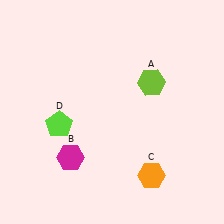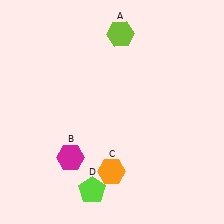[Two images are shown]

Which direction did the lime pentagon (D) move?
The lime pentagon (D) moved down.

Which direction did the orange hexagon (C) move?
The orange hexagon (C) moved left.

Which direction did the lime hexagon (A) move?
The lime hexagon (A) moved up.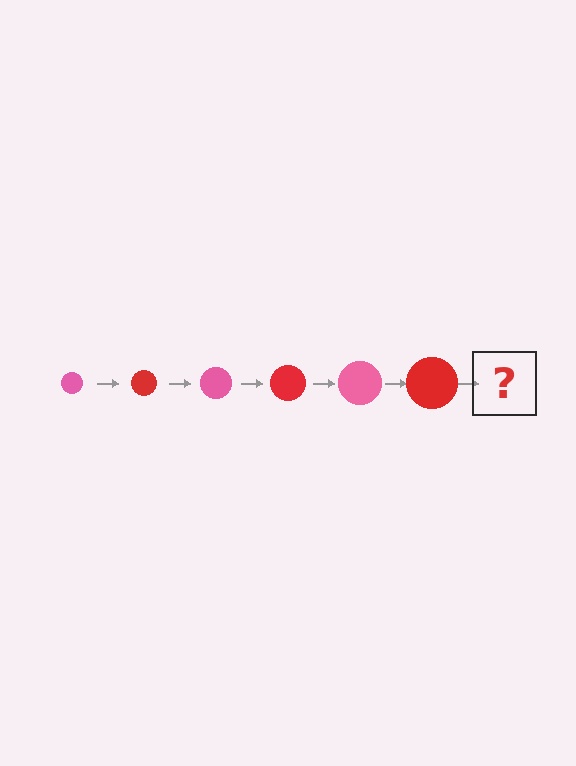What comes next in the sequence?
The next element should be a pink circle, larger than the previous one.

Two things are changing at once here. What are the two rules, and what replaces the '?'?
The two rules are that the circle grows larger each step and the color cycles through pink and red. The '?' should be a pink circle, larger than the previous one.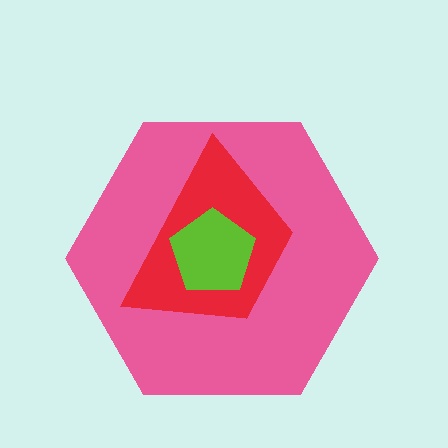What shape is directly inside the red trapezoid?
The lime pentagon.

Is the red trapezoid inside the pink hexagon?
Yes.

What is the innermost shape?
The lime pentagon.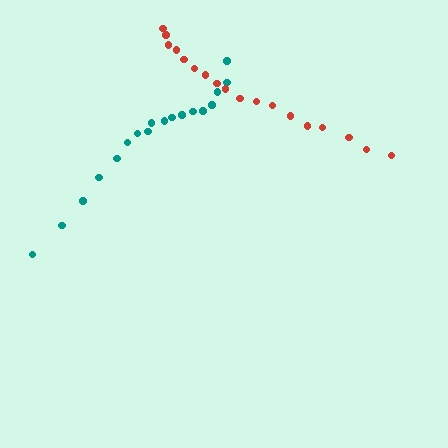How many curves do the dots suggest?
There are 2 distinct paths.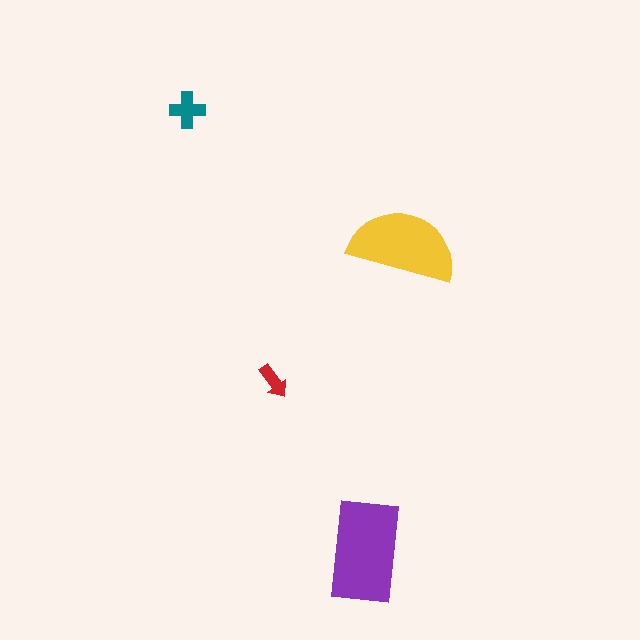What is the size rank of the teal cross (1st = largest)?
3rd.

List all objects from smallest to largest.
The red arrow, the teal cross, the yellow semicircle, the purple rectangle.